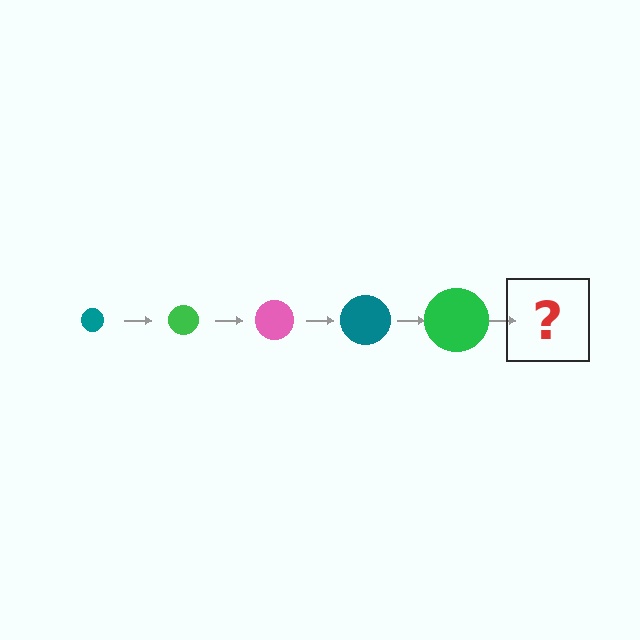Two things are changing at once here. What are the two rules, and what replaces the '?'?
The two rules are that the circle grows larger each step and the color cycles through teal, green, and pink. The '?' should be a pink circle, larger than the previous one.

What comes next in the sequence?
The next element should be a pink circle, larger than the previous one.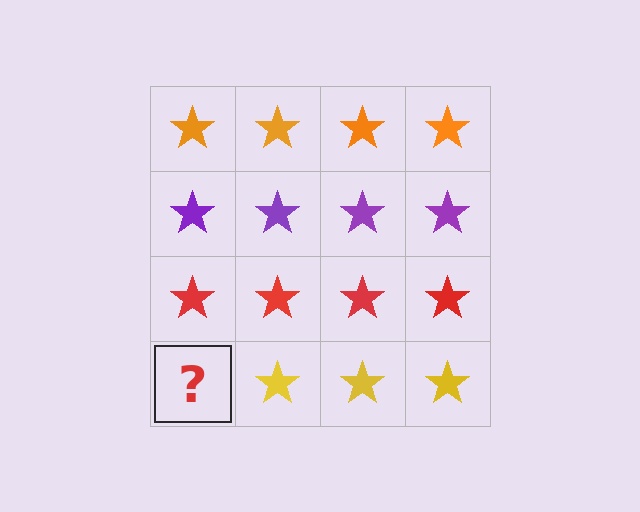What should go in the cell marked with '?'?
The missing cell should contain a yellow star.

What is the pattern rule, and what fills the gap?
The rule is that each row has a consistent color. The gap should be filled with a yellow star.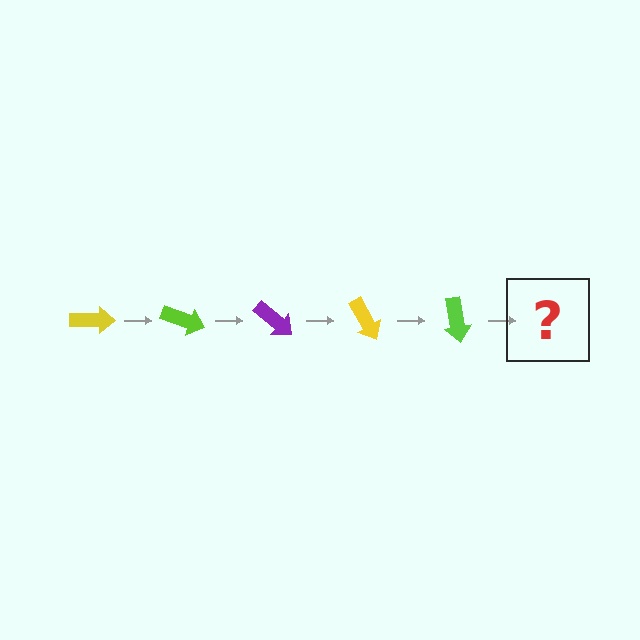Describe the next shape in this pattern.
It should be a purple arrow, rotated 100 degrees from the start.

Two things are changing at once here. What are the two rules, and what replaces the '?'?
The two rules are that it rotates 20 degrees each step and the color cycles through yellow, lime, and purple. The '?' should be a purple arrow, rotated 100 degrees from the start.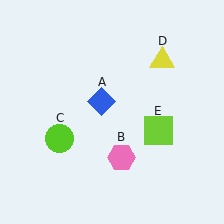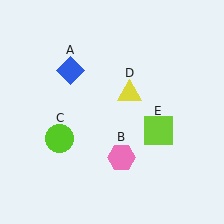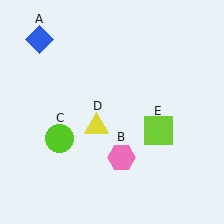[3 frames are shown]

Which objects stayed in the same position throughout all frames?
Pink hexagon (object B) and lime circle (object C) and lime square (object E) remained stationary.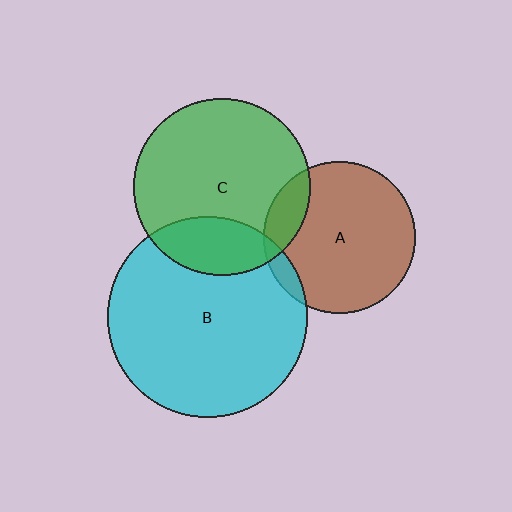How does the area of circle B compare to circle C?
Approximately 1.3 times.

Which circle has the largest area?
Circle B (cyan).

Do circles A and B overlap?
Yes.